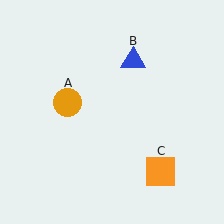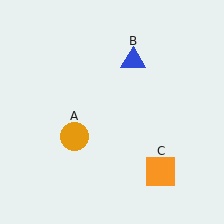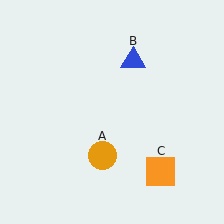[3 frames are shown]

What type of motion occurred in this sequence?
The orange circle (object A) rotated counterclockwise around the center of the scene.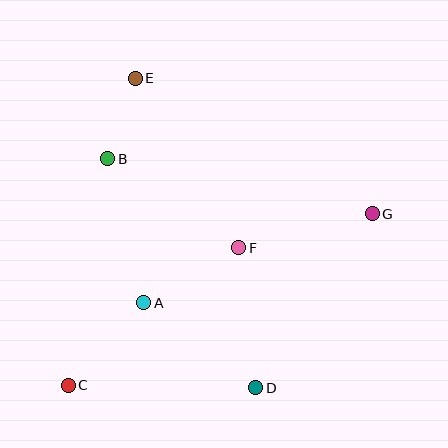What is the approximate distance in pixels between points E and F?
The distance between E and F is approximately 198 pixels.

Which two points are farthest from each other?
Points C and G are farthest from each other.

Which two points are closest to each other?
Points B and E are closest to each other.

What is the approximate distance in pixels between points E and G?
The distance between E and G is approximately 273 pixels.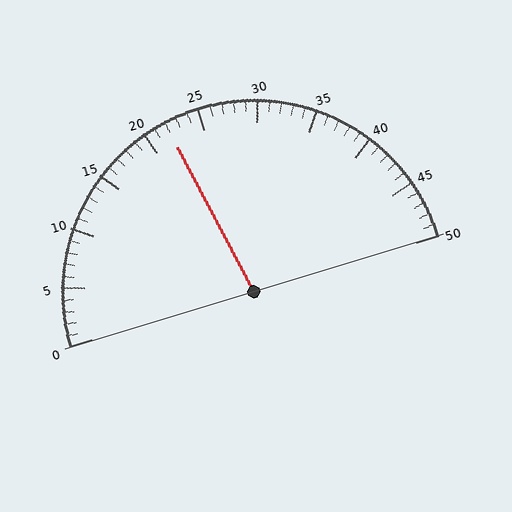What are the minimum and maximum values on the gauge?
The gauge ranges from 0 to 50.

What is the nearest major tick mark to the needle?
The nearest major tick mark is 20.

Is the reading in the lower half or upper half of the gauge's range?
The reading is in the lower half of the range (0 to 50).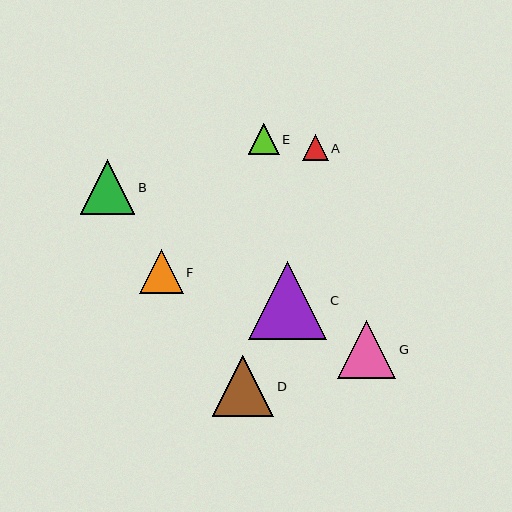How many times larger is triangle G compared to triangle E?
Triangle G is approximately 1.9 times the size of triangle E.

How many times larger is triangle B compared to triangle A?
Triangle B is approximately 2.2 times the size of triangle A.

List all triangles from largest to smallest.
From largest to smallest: C, D, G, B, F, E, A.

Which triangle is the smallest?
Triangle A is the smallest with a size of approximately 25 pixels.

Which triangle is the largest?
Triangle C is the largest with a size of approximately 78 pixels.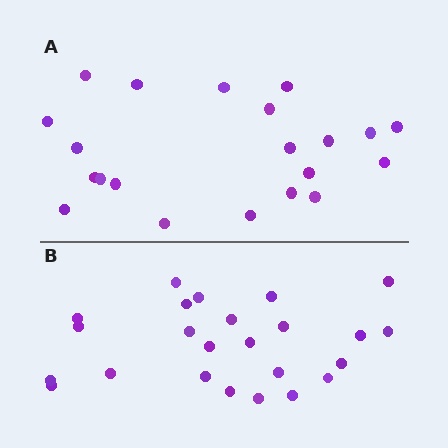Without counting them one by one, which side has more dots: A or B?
Region B (the bottom region) has more dots.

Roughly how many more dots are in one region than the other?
Region B has just a few more — roughly 2 or 3 more dots than region A.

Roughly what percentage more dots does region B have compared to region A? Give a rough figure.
About 15% more.